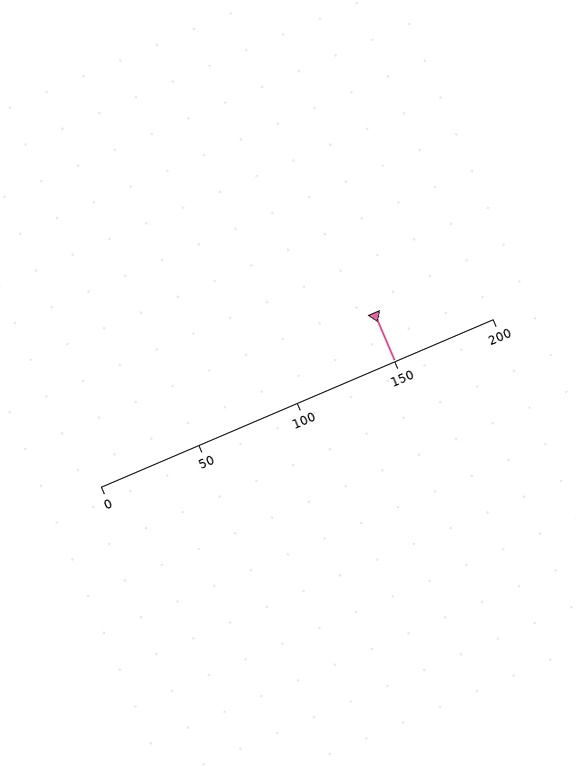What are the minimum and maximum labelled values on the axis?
The axis runs from 0 to 200.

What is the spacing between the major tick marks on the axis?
The major ticks are spaced 50 apart.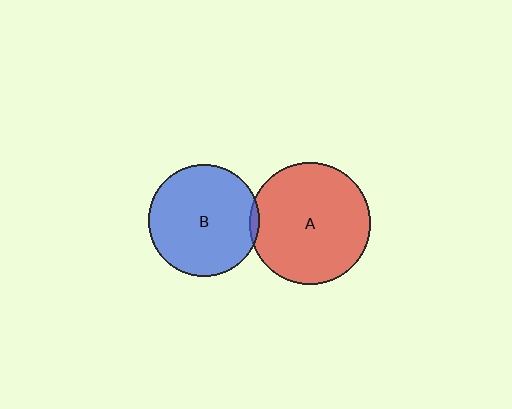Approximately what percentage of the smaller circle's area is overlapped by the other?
Approximately 5%.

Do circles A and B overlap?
Yes.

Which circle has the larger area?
Circle A (red).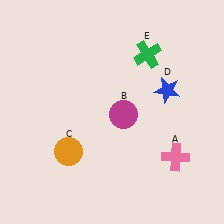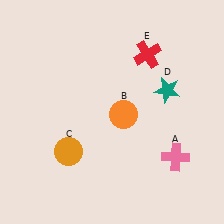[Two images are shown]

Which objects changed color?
B changed from magenta to orange. D changed from blue to teal. E changed from green to red.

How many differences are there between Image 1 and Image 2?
There are 3 differences between the two images.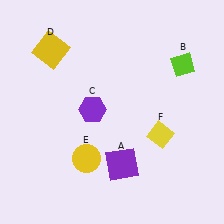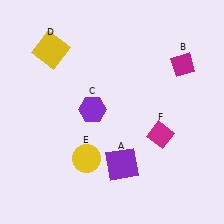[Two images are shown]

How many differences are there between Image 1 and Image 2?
There are 2 differences between the two images.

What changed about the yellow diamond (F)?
In Image 1, F is yellow. In Image 2, it changed to magenta.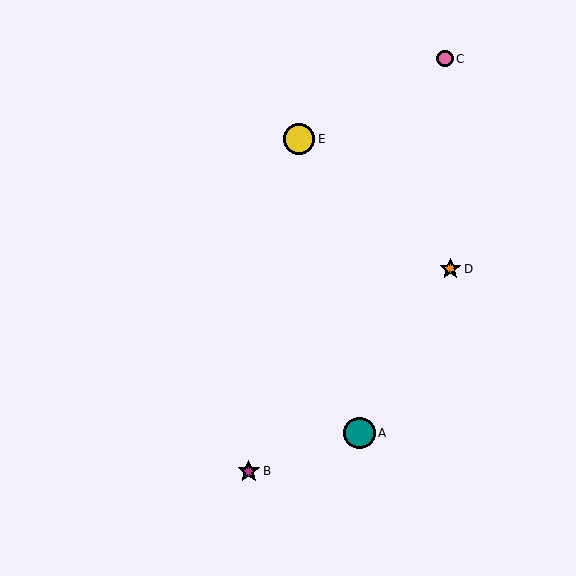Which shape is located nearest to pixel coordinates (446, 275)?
The orange star (labeled D) at (450, 269) is nearest to that location.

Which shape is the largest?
The yellow circle (labeled E) is the largest.